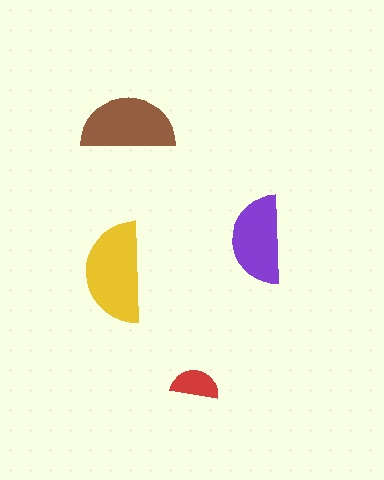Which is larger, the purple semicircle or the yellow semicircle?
The yellow one.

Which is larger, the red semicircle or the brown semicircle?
The brown one.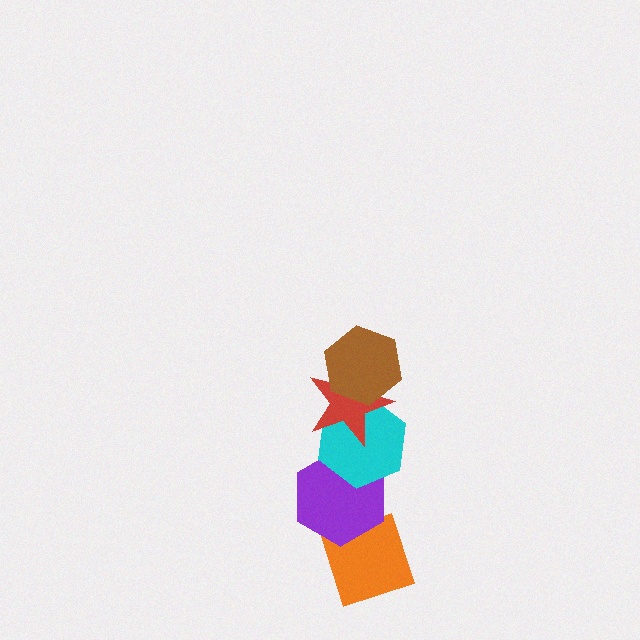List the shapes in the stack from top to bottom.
From top to bottom: the brown hexagon, the red star, the cyan hexagon, the purple hexagon, the orange diamond.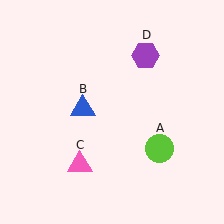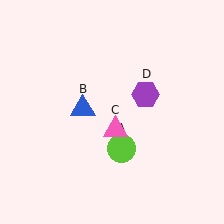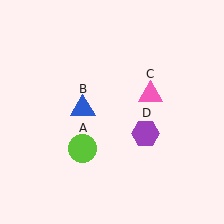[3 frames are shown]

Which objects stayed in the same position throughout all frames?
Blue triangle (object B) remained stationary.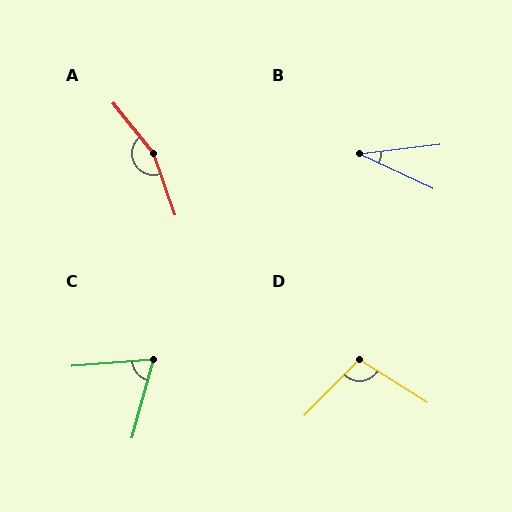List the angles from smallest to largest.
B (32°), C (71°), D (103°), A (160°).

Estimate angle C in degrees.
Approximately 71 degrees.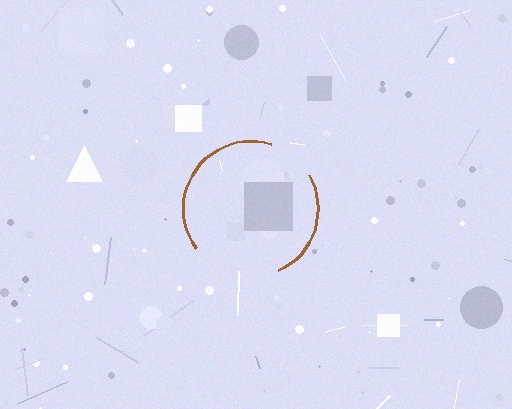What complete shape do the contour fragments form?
The contour fragments form a circle.